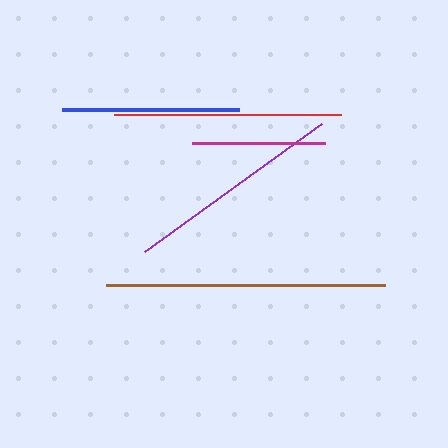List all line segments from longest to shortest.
From longest to shortest: brown, red, purple, blue, magenta.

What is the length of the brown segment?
The brown segment is approximately 279 pixels long.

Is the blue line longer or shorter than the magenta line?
The blue line is longer than the magenta line.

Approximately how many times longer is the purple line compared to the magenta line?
The purple line is approximately 1.6 times the length of the magenta line.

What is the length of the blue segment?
The blue segment is approximately 177 pixels long.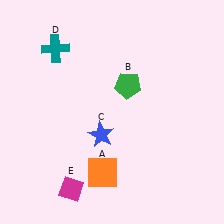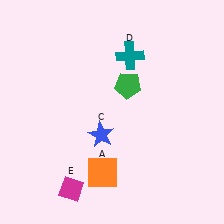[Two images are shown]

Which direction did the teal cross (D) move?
The teal cross (D) moved right.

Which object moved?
The teal cross (D) moved right.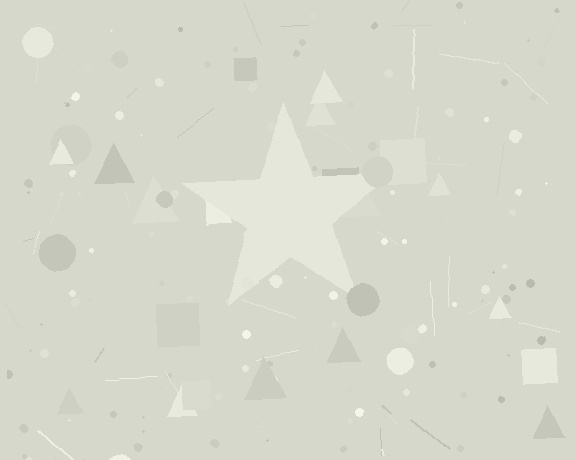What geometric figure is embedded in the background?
A star is embedded in the background.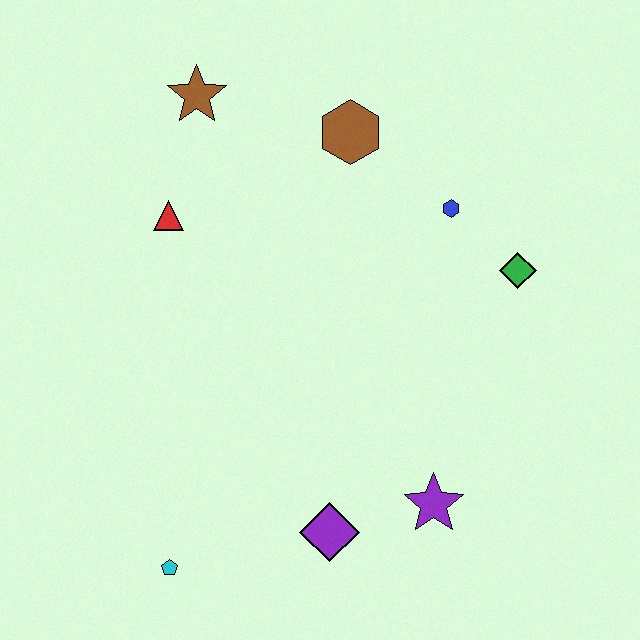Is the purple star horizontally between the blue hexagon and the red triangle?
Yes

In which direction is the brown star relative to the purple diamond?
The brown star is above the purple diamond.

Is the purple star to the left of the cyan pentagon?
No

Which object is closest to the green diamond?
The blue hexagon is closest to the green diamond.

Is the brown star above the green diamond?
Yes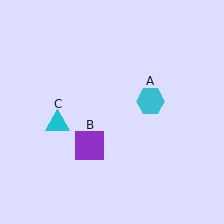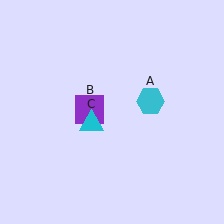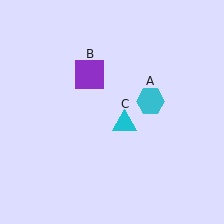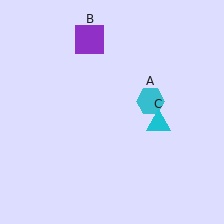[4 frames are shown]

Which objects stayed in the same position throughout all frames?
Cyan hexagon (object A) remained stationary.